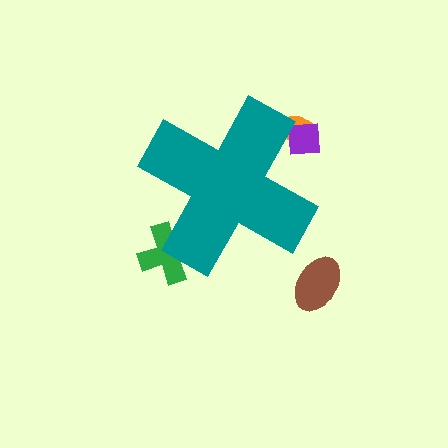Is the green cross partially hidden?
Yes, the green cross is partially hidden behind the teal cross.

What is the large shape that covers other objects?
A teal cross.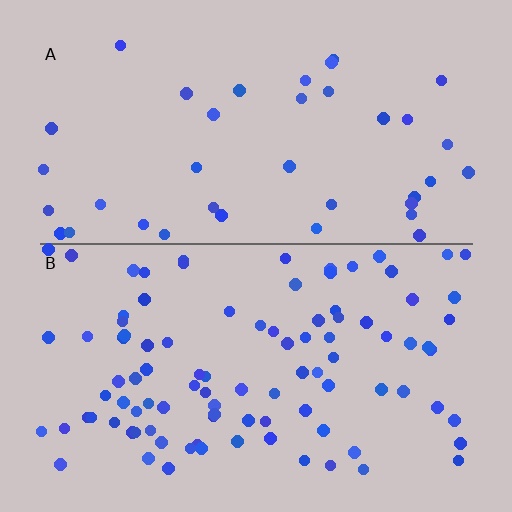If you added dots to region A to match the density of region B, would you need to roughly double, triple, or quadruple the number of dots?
Approximately triple.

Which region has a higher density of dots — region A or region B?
B (the bottom).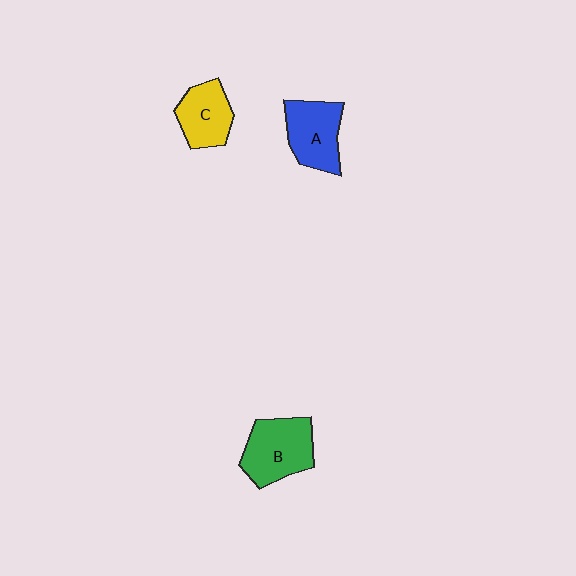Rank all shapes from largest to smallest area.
From largest to smallest: B (green), A (blue), C (yellow).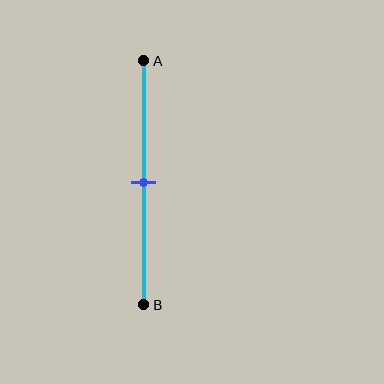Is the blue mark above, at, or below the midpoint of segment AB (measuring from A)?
The blue mark is approximately at the midpoint of segment AB.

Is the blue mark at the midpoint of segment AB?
Yes, the mark is approximately at the midpoint.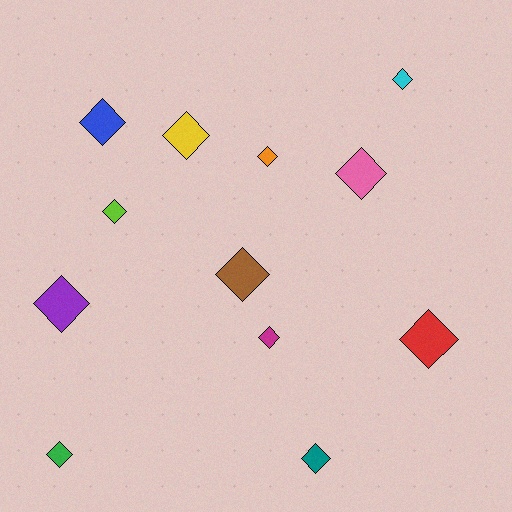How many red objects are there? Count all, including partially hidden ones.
There is 1 red object.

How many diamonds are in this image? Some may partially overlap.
There are 12 diamonds.